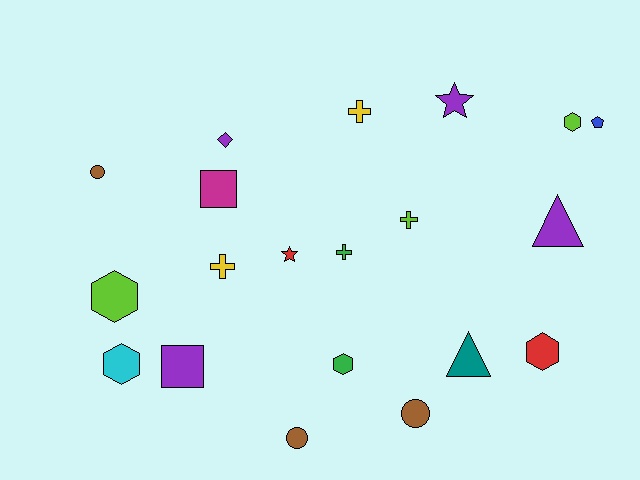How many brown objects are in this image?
There are 3 brown objects.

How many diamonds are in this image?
There is 1 diamond.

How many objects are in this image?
There are 20 objects.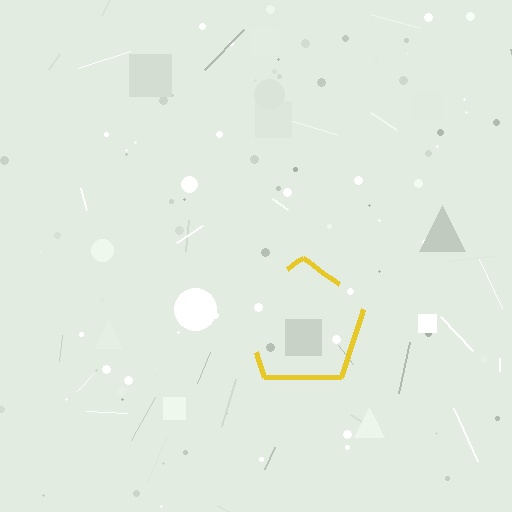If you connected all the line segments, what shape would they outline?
They would outline a pentagon.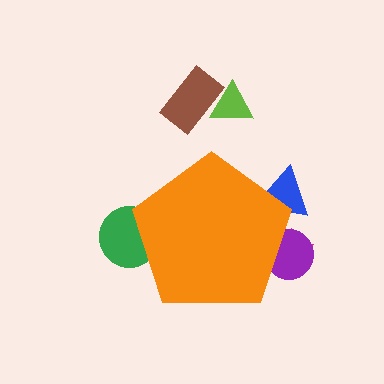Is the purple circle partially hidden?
Yes, the purple circle is partially hidden behind the orange pentagon.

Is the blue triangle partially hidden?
Yes, the blue triangle is partially hidden behind the orange pentagon.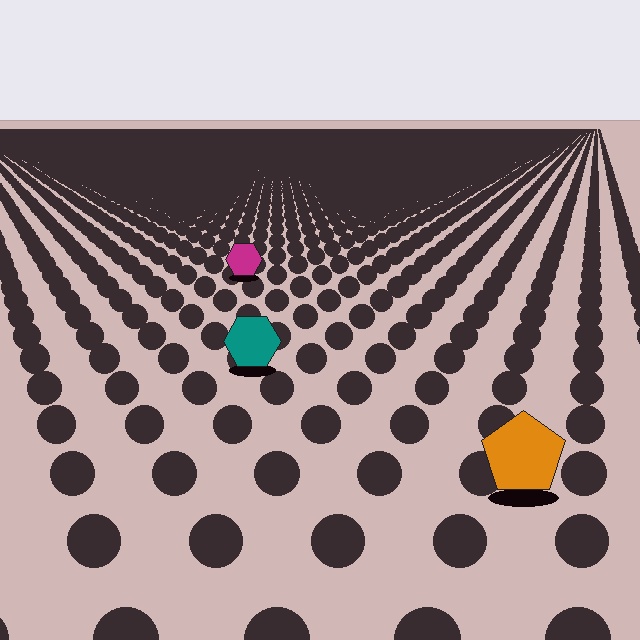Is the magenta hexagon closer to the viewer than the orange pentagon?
No. The orange pentagon is closer — you can tell from the texture gradient: the ground texture is coarser near it.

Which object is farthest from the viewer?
The magenta hexagon is farthest from the viewer. It appears smaller and the ground texture around it is denser.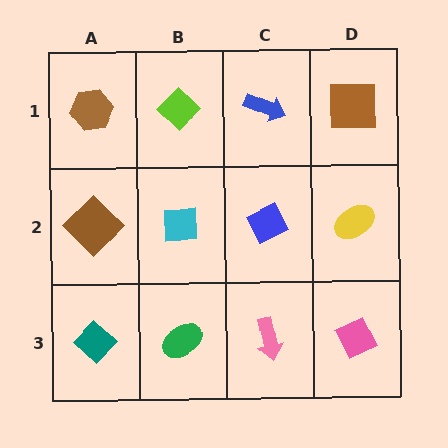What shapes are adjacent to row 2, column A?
A brown hexagon (row 1, column A), a teal diamond (row 3, column A), a cyan square (row 2, column B).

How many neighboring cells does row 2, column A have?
3.